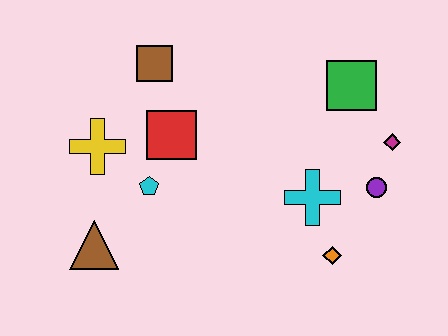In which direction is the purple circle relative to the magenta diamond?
The purple circle is below the magenta diamond.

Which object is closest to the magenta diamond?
The purple circle is closest to the magenta diamond.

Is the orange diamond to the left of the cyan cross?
No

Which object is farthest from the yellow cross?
The magenta diamond is farthest from the yellow cross.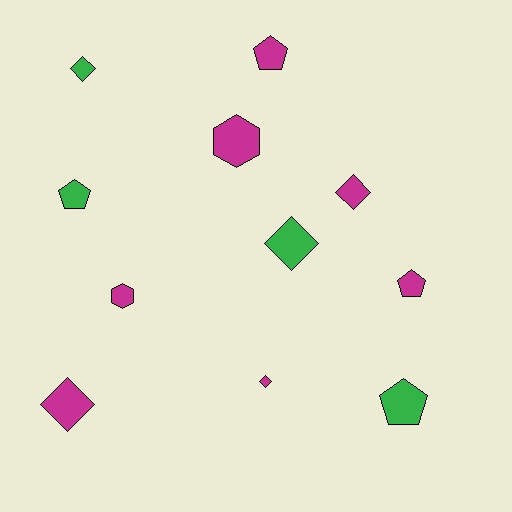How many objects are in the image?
There are 11 objects.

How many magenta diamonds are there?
There are 3 magenta diamonds.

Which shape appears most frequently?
Diamond, with 5 objects.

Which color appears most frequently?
Magenta, with 7 objects.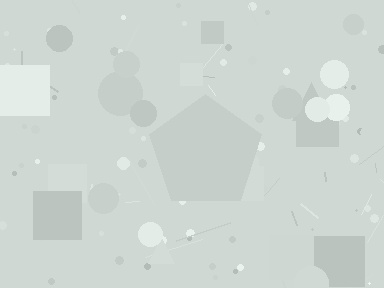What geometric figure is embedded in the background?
A pentagon is embedded in the background.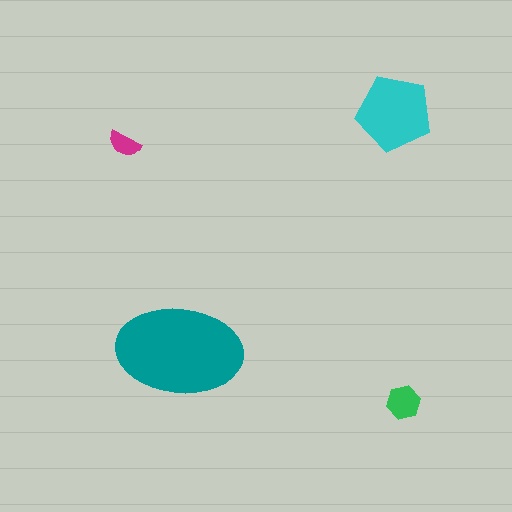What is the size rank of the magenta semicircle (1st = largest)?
4th.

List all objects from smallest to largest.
The magenta semicircle, the green hexagon, the cyan pentagon, the teal ellipse.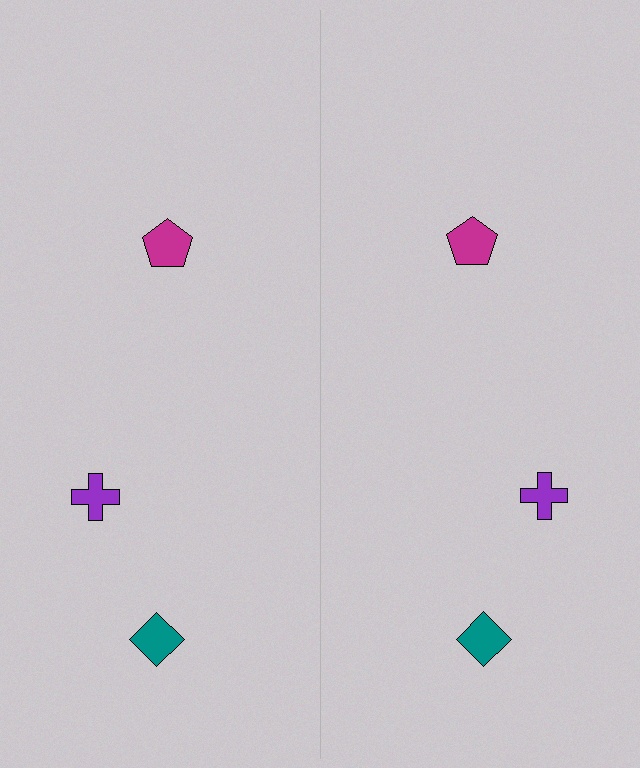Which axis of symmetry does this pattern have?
The pattern has a vertical axis of symmetry running through the center of the image.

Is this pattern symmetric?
Yes, this pattern has bilateral (reflection) symmetry.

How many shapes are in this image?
There are 6 shapes in this image.